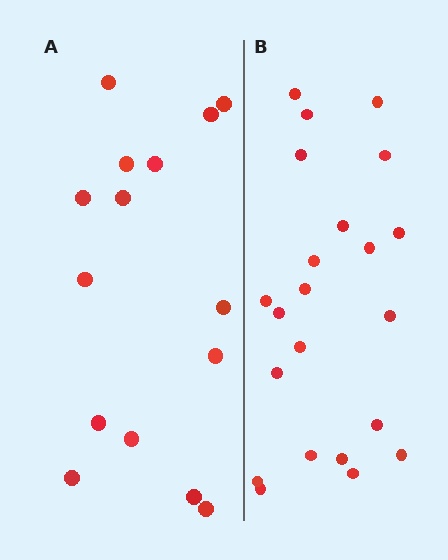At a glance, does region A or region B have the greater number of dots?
Region B (the right region) has more dots.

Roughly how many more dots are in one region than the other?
Region B has roughly 8 or so more dots than region A.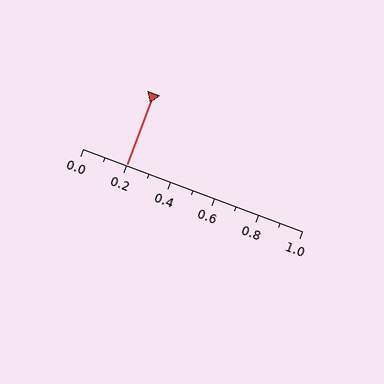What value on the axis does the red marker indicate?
The marker indicates approximately 0.2.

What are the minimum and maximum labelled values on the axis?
The axis runs from 0.0 to 1.0.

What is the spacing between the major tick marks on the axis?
The major ticks are spaced 0.2 apart.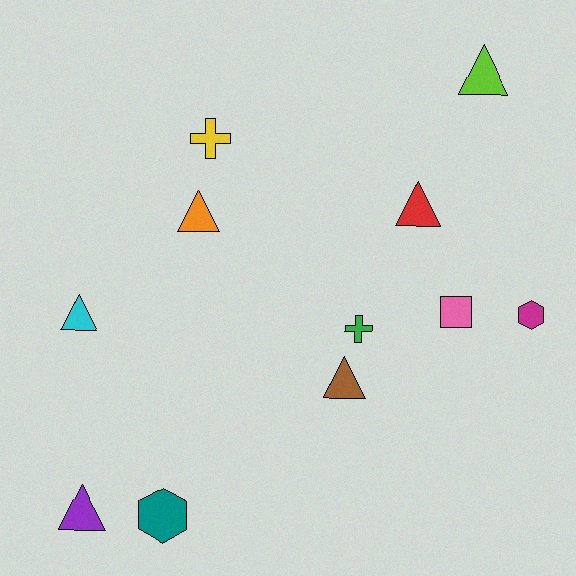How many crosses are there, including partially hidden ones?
There are 2 crosses.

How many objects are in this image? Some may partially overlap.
There are 11 objects.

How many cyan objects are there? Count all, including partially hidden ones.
There is 1 cyan object.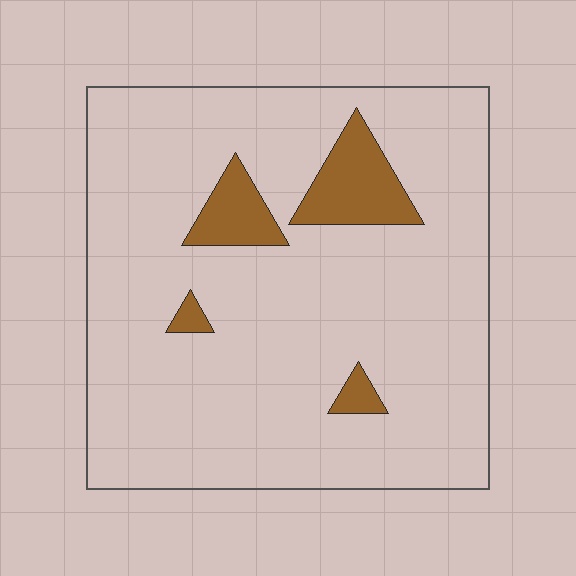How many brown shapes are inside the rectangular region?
4.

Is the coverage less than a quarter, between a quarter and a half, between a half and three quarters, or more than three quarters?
Less than a quarter.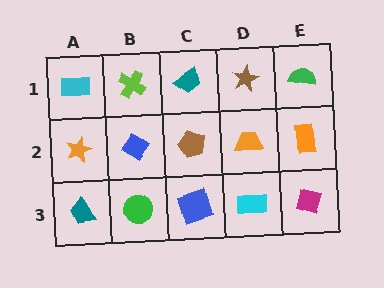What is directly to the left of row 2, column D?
A brown pentagon.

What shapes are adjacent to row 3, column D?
An orange trapezoid (row 2, column D), a blue square (row 3, column C), a magenta diamond (row 3, column E).